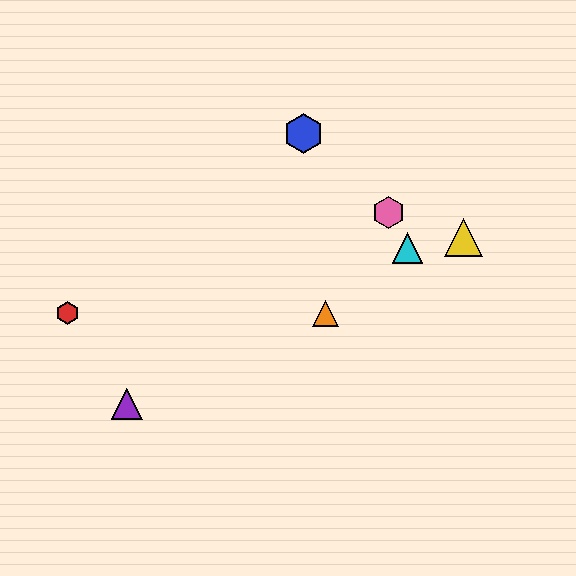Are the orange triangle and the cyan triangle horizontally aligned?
No, the orange triangle is at y≈313 and the cyan triangle is at y≈248.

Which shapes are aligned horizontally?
The red hexagon, the green triangle, the orange triangle are aligned horizontally.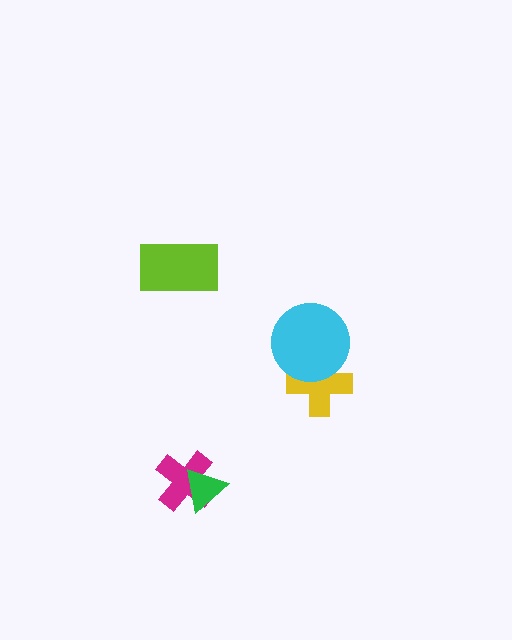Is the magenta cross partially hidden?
Yes, it is partially covered by another shape.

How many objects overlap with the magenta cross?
1 object overlaps with the magenta cross.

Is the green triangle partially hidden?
No, no other shape covers it.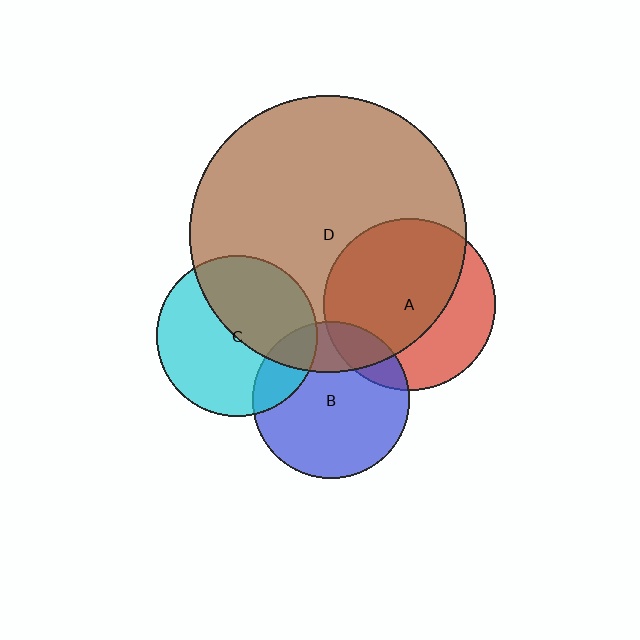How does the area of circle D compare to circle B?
Approximately 3.1 times.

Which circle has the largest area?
Circle D (brown).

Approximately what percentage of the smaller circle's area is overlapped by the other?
Approximately 65%.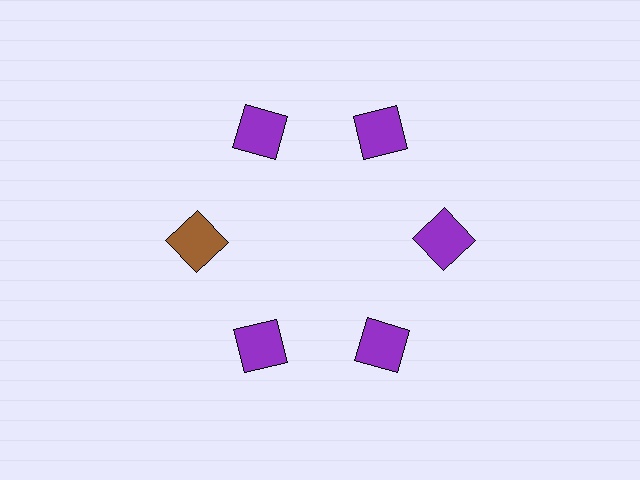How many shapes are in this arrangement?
There are 6 shapes arranged in a ring pattern.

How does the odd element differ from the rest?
It has a different color: brown instead of purple.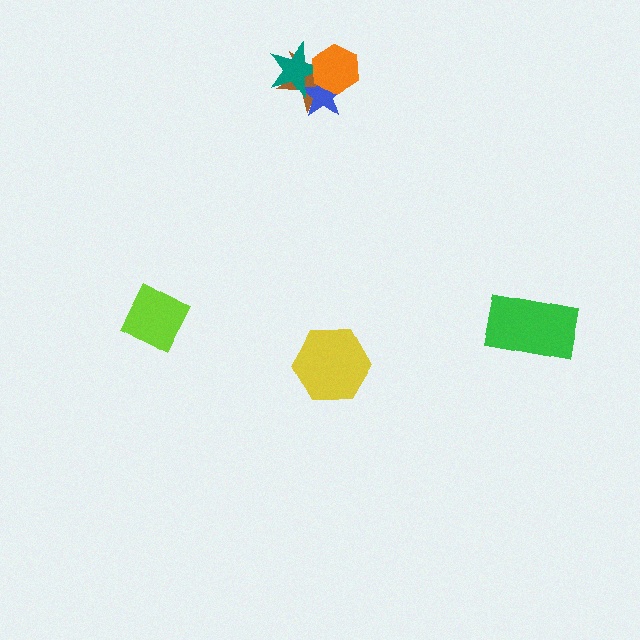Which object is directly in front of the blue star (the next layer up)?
The teal star is directly in front of the blue star.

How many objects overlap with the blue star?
3 objects overlap with the blue star.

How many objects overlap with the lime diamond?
0 objects overlap with the lime diamond.